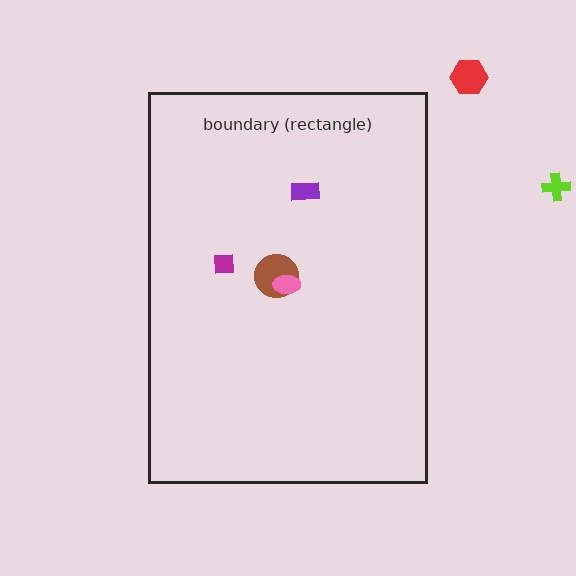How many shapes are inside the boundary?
4 inside, 2 outside.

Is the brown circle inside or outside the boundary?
Inside.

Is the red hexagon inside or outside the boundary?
Outside.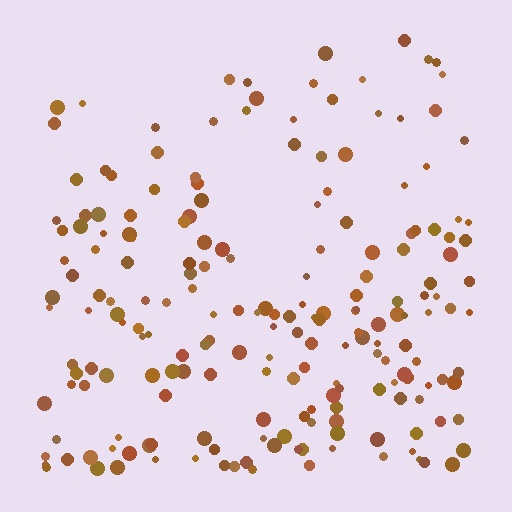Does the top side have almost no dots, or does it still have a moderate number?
Still a moderate number, just noticeably fewer than the bottom.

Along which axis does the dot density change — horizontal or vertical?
Vertical.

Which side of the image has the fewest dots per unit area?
The top.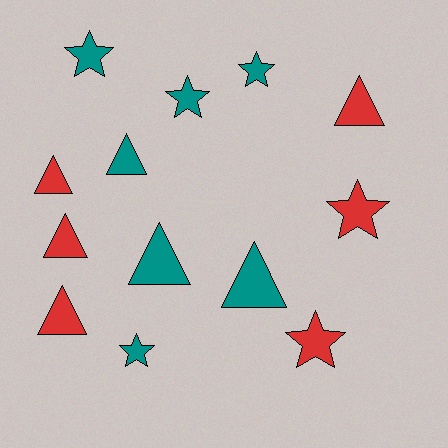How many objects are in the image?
There are 13 objects.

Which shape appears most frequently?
Triangle, with 7 objects.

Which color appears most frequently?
Teal, with 7 objects.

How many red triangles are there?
There are 4 red triangles.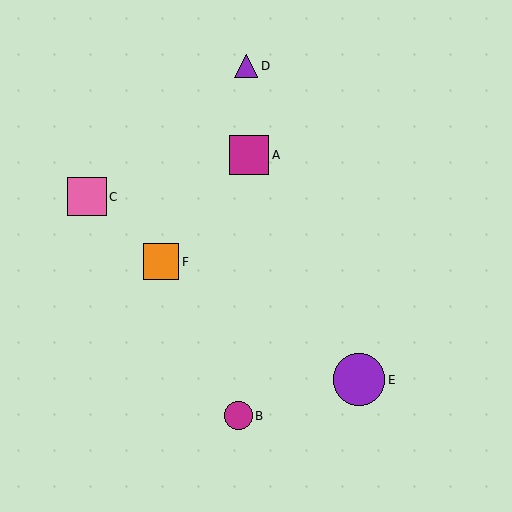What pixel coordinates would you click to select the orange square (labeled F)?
Click at (161, 262) to select the orange square F.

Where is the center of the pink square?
The center of the pink square is at (87, 197).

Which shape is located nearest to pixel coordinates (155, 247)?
The orange square (labeled F) at (161, 262) is nearest to that location.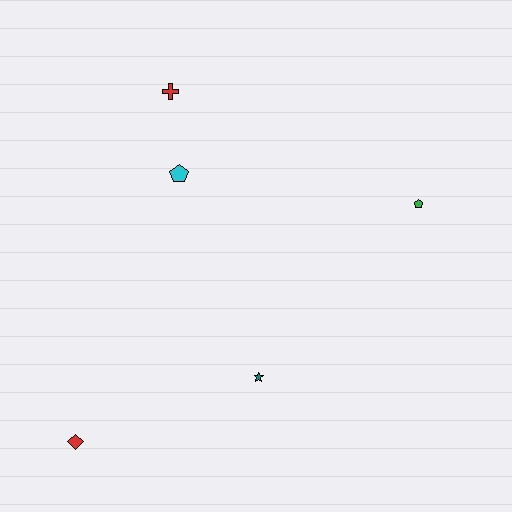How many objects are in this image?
There are 5 objects.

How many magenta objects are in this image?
There are no magenta objects.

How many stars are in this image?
There is 1 star.